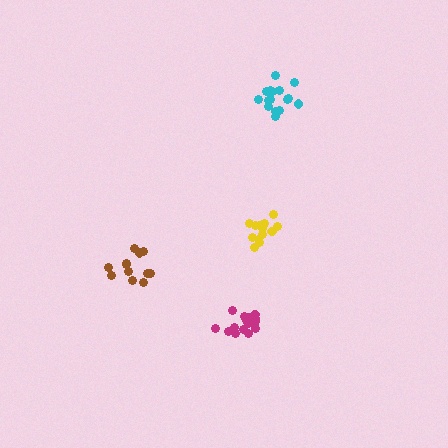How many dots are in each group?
Group 1: 12 dots, Group 2: 17 dots, Group 3: 16 dots, Group 4: 13 dots (58 total).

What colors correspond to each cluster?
The clusters are colored: brown, cyan, magenta, yellow.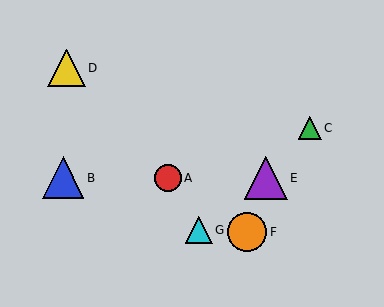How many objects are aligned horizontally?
3 objects (A, B, E) are aligned horizontally.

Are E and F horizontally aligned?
No, E is at y≈178 and F is at y≈232.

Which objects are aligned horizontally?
Objects A, B, E are aligned horizontally.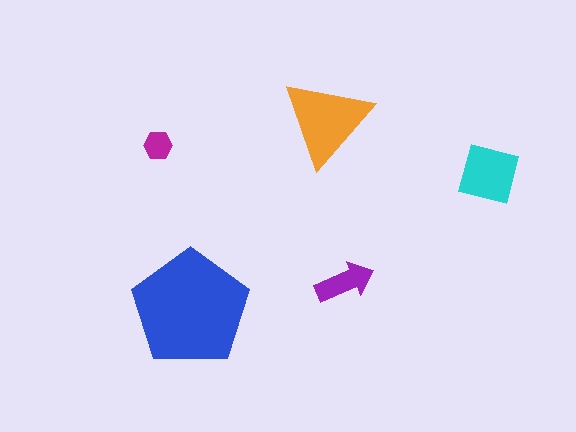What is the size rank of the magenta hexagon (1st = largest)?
5th.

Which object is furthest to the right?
The cyan square is rightmost.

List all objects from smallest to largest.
The magenta hexagon, the purple arrow, the cyan square, the orange triangle, the blue pentagon.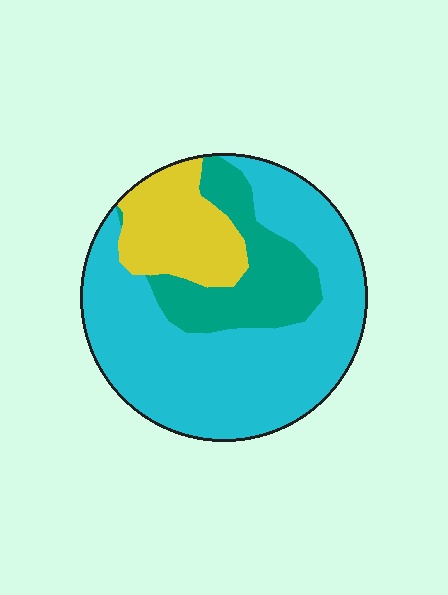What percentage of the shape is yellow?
Yellow takes up about one sixth (1/6) of the shape.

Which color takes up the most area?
Cyan, at roughly 60%.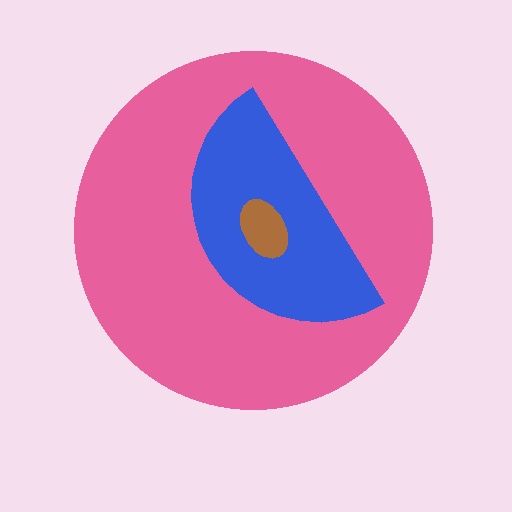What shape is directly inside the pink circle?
The blue semicircle.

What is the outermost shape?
The pink circle.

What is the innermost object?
The brown ellipse.